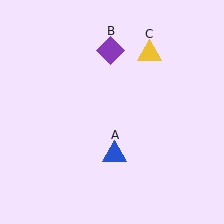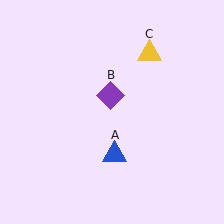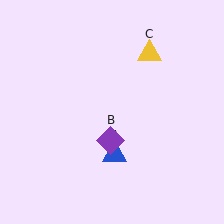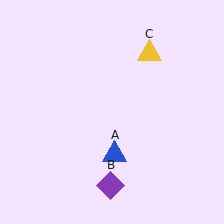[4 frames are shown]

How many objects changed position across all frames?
1 object changed position: purple diamond (object B).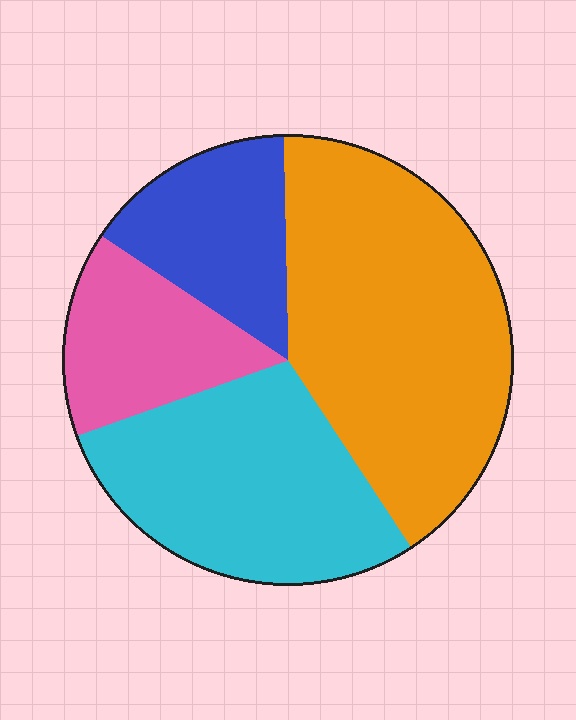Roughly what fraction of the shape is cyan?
Cyan takes up about one quarter (1/4) of the shape.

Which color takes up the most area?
Orange, at roughly 40%.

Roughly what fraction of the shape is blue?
Blue covers 15% of the shape.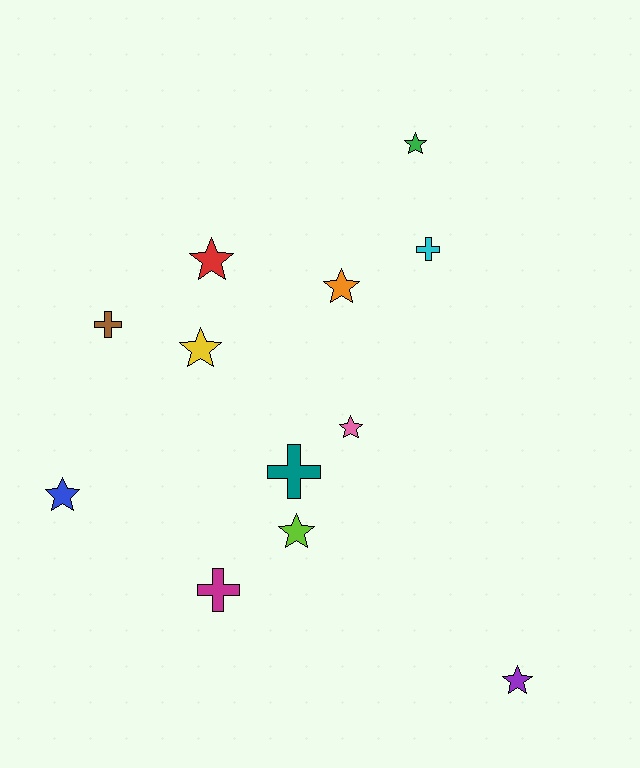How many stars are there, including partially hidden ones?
There are 8 stars.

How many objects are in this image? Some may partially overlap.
There are 12 objects.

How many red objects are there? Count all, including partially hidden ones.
There is 1 red object.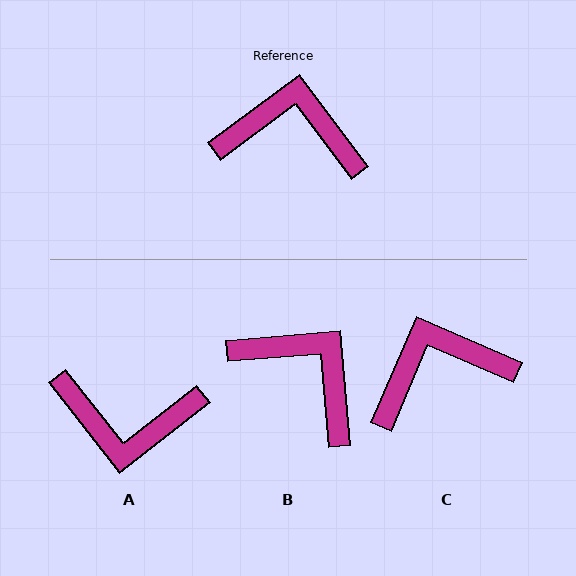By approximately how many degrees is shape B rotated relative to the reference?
Approximately 32 degrees clockwise.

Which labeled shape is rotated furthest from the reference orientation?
A, about 179 degrees away.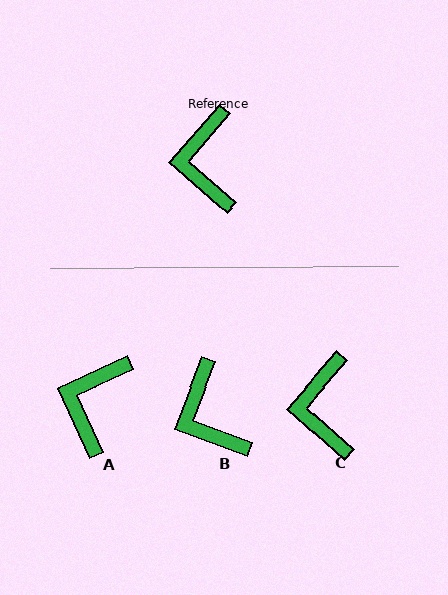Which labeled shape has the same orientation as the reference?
C.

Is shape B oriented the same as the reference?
No, it is off by about 21 degrees.